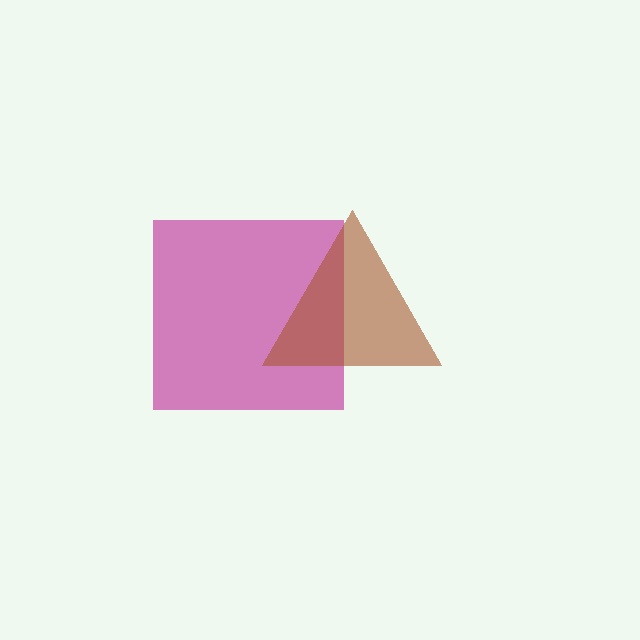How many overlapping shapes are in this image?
There are 2 overlapping shapes in the image.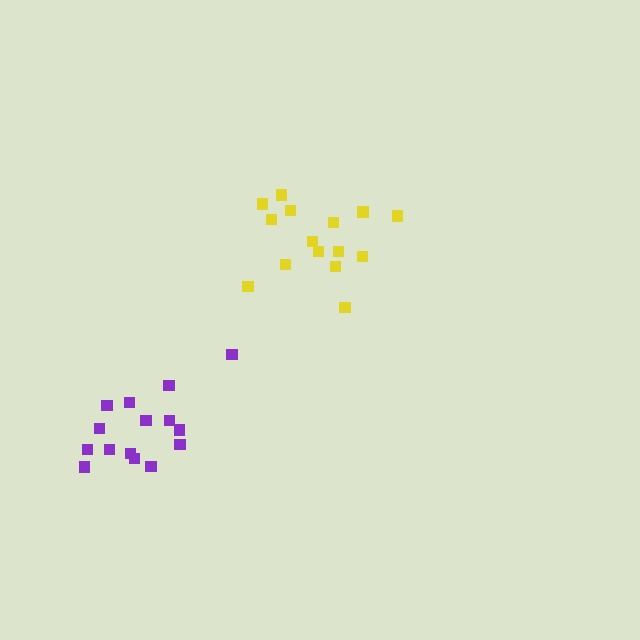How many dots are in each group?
Group 1: 15 dots, Group 2: 15 dots (30 total).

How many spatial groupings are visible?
There are 2 spatial groupings.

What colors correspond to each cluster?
The clusters are colored: yellow, purple.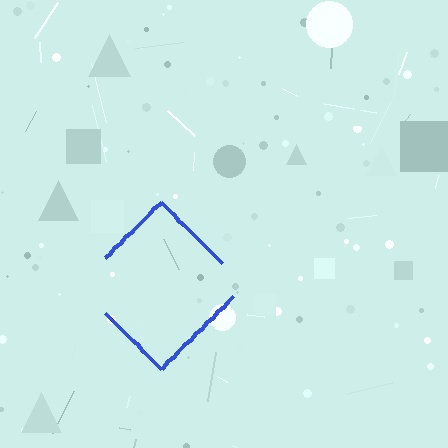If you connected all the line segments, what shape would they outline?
They would outline a diamond.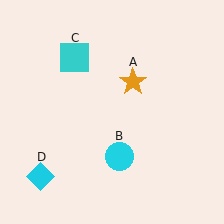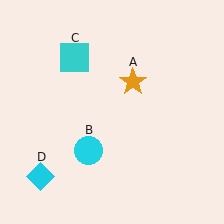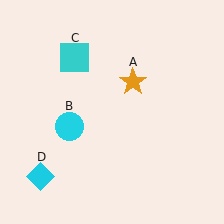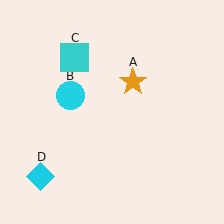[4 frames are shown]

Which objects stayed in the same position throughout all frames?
Orange star (object A) and cyan square (object C) and cyan diamond (object D) remained stationary.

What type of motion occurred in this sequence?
The cyan circle (object B) rotated clockwise around the center of the scene.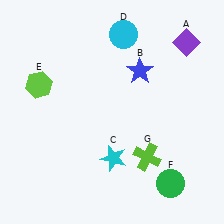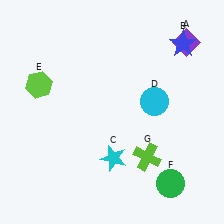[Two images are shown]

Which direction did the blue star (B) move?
The blue star (B) moved right.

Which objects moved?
The objects that moved are: the blue star (B), the cyan circle (D).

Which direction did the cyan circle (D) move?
The cyan circle (D) moved down.